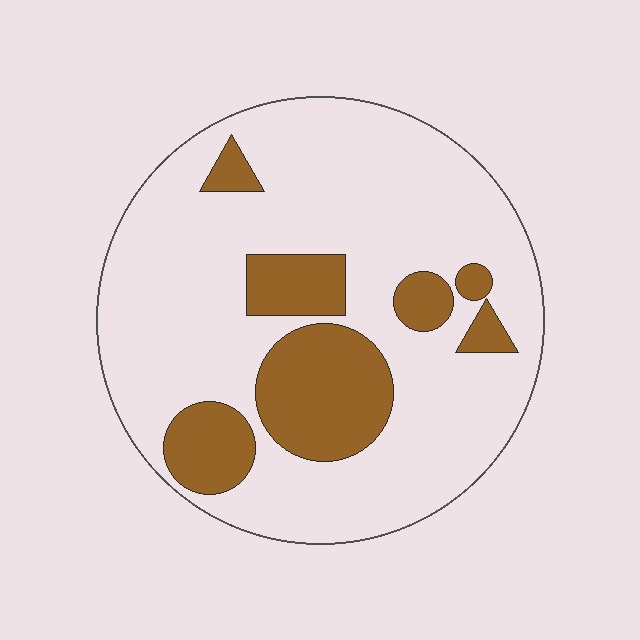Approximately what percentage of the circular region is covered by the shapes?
Approximately 25%.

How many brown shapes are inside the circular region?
7.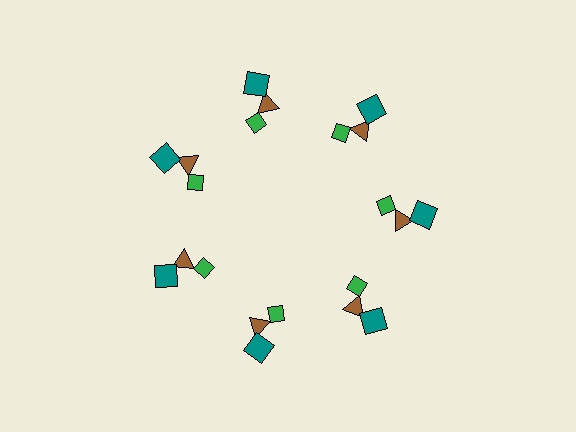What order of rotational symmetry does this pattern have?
This pattern has 7-fold rotational symmetry.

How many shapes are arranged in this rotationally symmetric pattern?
There are 21 shapes, arranged in 7 groups of 3.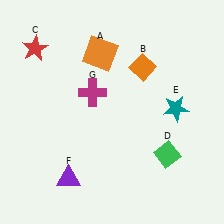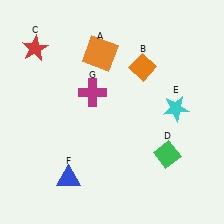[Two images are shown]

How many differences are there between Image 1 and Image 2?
There are 2 differences between the two images.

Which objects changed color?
E changed from teal to cyan. F changed from purple to blue.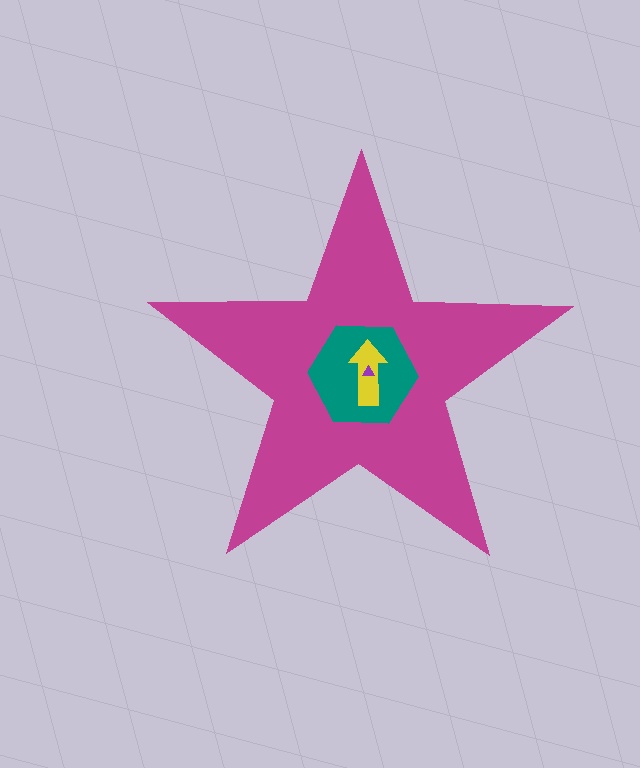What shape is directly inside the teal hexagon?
The yellow arrow.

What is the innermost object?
The purple triangle.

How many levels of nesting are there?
4.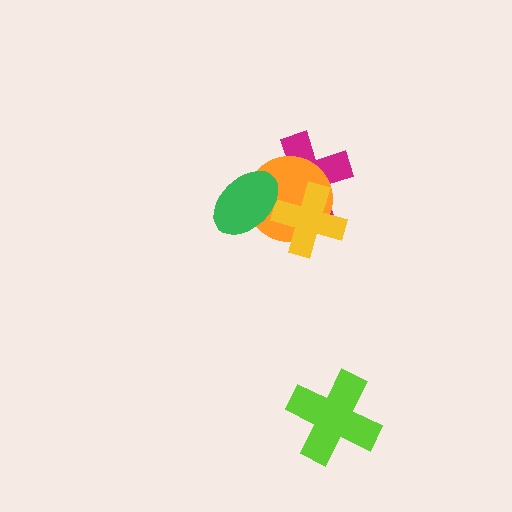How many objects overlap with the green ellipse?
3 objects overlap with the green ellipse.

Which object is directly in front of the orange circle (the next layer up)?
The yellow cross is directly in front of the orange circle.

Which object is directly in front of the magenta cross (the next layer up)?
The orange circle is directly in front of the magenta cross.